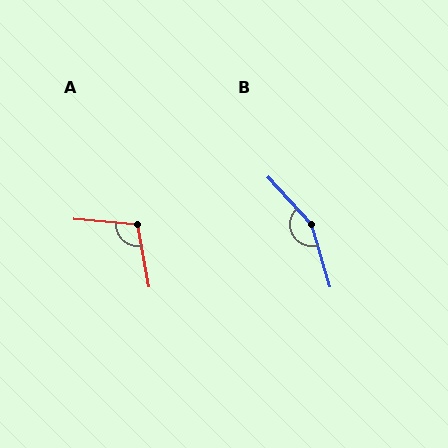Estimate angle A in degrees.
Approximately 105 degrees.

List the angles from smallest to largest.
A (105°), B (154°).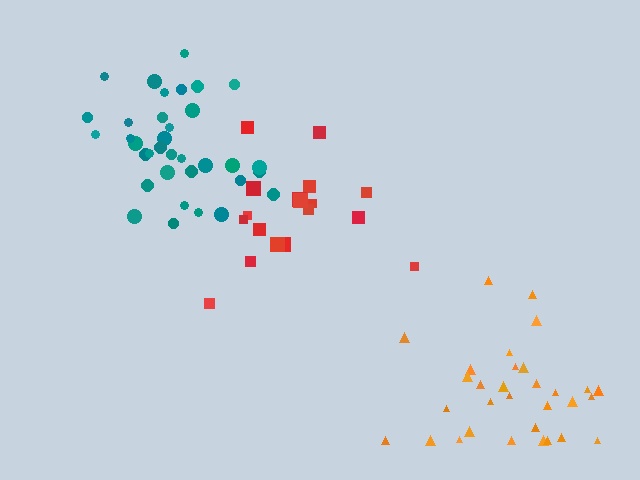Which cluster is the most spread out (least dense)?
Red.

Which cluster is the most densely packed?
Teal.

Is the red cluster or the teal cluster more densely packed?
Teal.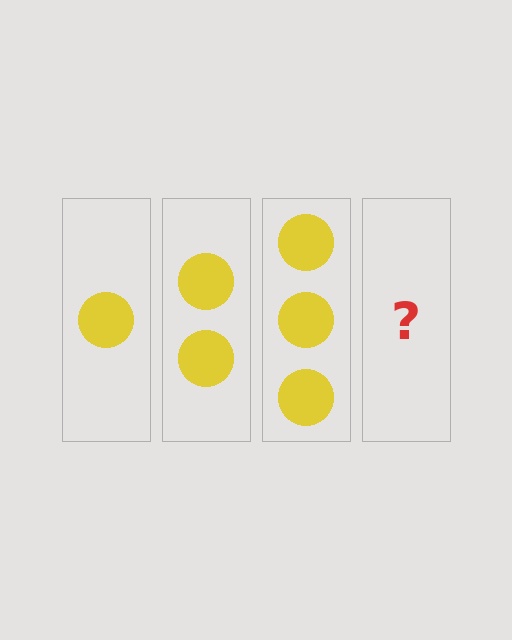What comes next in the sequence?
The next element should be 4 circles.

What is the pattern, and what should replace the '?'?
The pattern is that each step adds one more circle. The '?' should be 4 circles.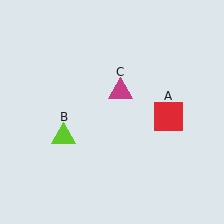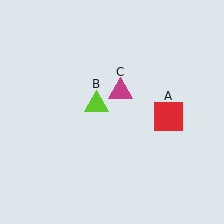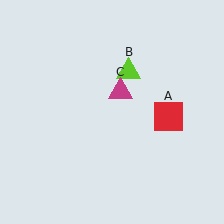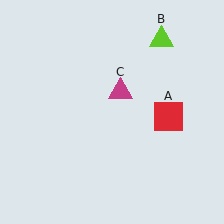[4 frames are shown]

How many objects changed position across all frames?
1 object changed position: lime triangle (object B).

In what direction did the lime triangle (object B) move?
The lime triangle (object B) moved up and to the right.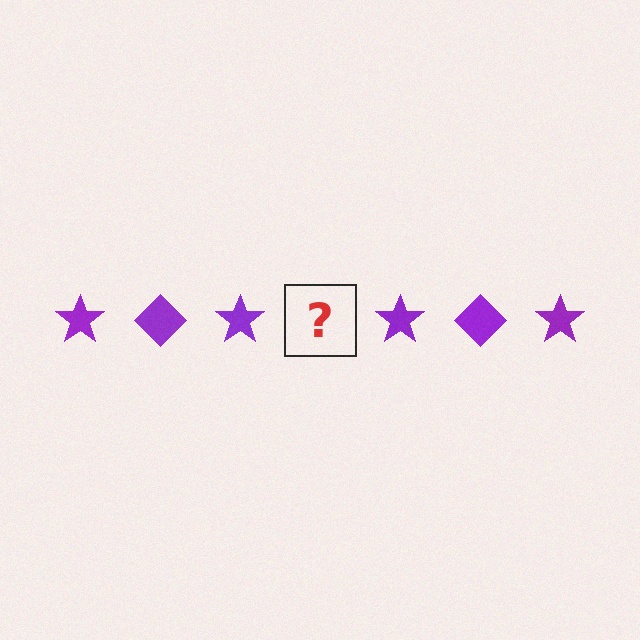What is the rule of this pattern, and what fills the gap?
The rule is that the pattern cycles through star, diamond shapes in purple. The gap should be filled with a purple diamond.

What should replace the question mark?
The question mark should be replaced with a purple diamond.